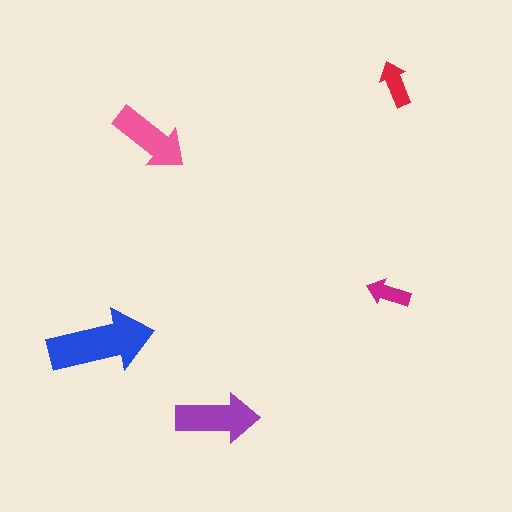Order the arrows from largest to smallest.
the blue one, the purple one, the pink one, the red one, the magenta one.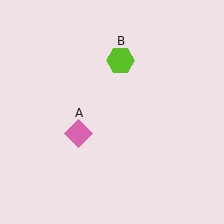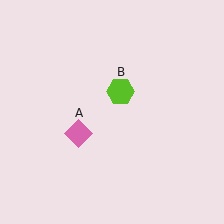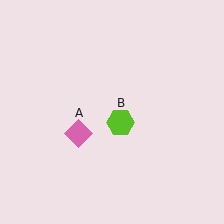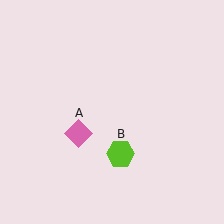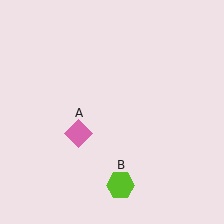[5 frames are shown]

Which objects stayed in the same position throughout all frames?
Pink diamond (object A) remained stationary.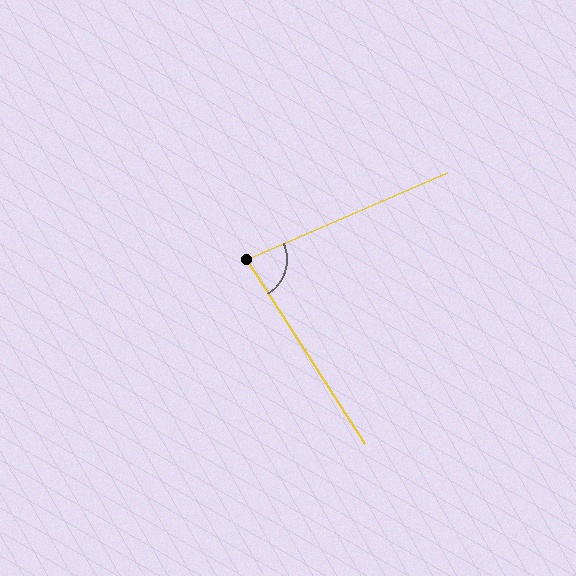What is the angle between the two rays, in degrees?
Approximately 81 degrees.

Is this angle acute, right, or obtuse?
It is acute.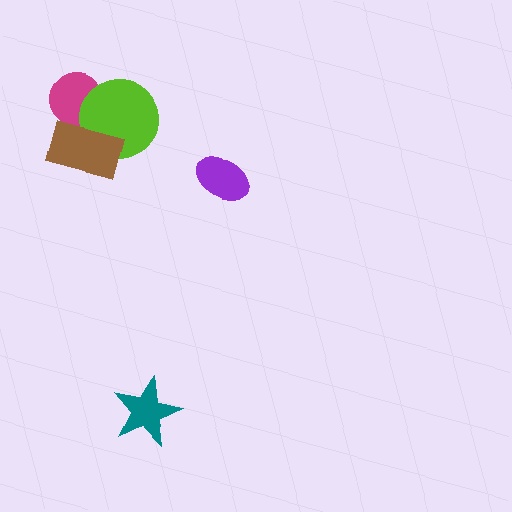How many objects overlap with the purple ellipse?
0 objects overlap with the purple ellipse.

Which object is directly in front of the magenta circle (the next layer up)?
The lime circle is directly in front of the magenta circle.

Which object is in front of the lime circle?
The brown rectangle is in front of the lime circle.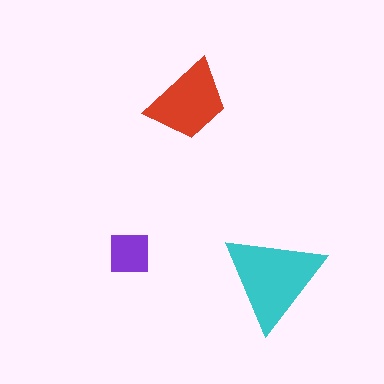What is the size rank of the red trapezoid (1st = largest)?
2nd.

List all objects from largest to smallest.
The cyan triangle, the red trapezoid, the purple square.